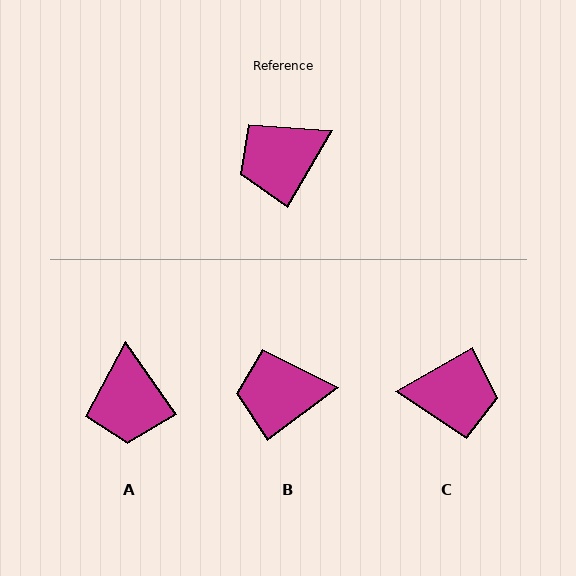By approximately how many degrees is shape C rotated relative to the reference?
Approximately 150 degrees counter-clockwise.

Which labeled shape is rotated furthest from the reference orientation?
C, about 150 degrees away.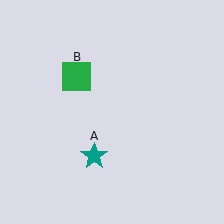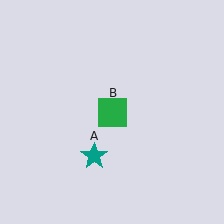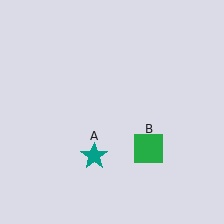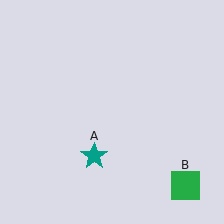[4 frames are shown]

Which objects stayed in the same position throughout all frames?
Teal star (object A) remained stationary.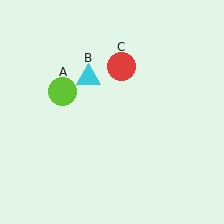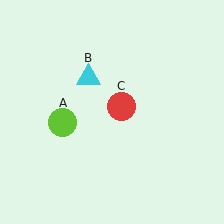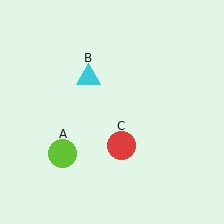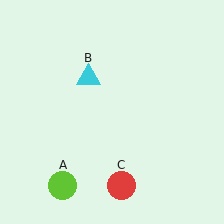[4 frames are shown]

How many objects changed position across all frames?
2 objects changed position: lime circle (object A), red circle (object C).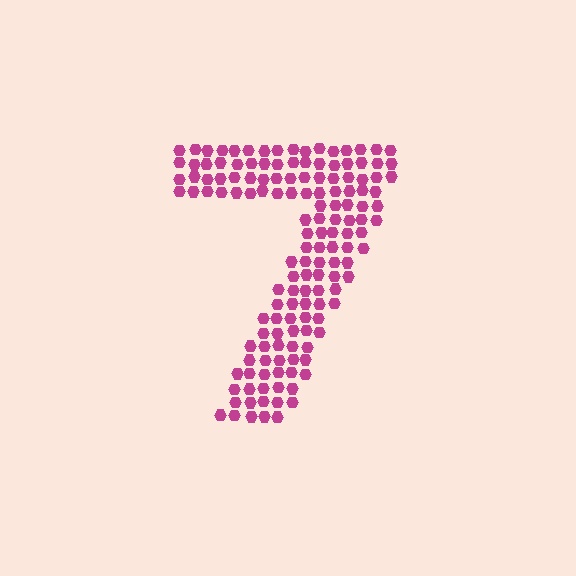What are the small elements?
The small elements are hexagons.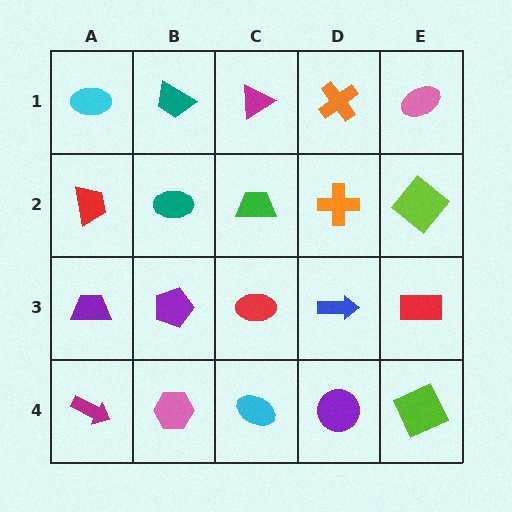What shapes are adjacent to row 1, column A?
A red trapezoid (row 2, column A), a teal trapezoid (row 1, column B).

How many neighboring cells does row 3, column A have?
3.